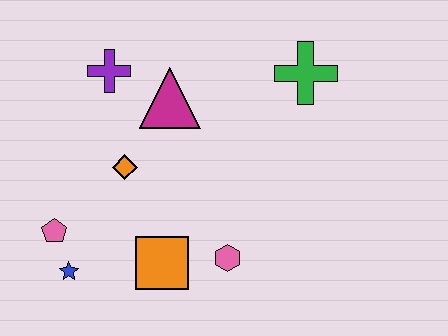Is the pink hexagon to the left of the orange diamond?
No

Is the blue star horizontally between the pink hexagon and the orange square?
No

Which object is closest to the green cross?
The magenta triangle is closest to the green cross.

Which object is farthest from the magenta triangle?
The blue star is farthest from the magenta triangle.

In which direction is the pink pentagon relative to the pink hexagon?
The pink pentagon is to the left of the pink hexagon.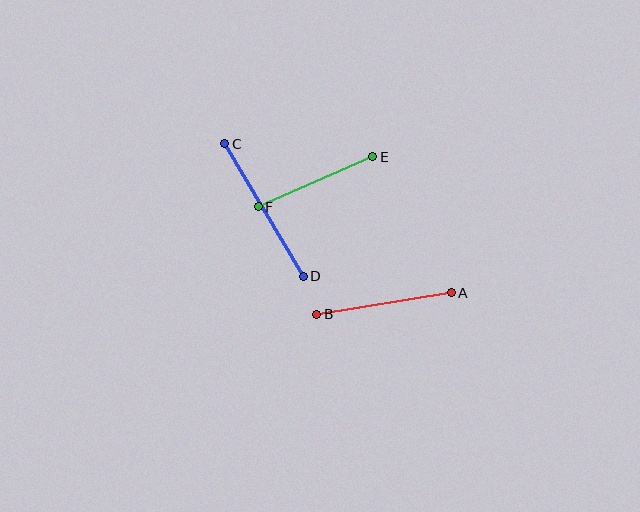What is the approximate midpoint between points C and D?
The midpoint is at approximately (264, 210) pixels.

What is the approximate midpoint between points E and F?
The midpoint is at approximately (315, 182) pixels.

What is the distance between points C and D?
The distance is approximately 154 pixels.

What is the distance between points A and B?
The distance is approximately 136 pixels.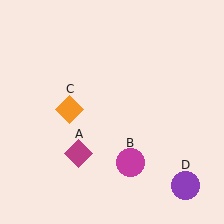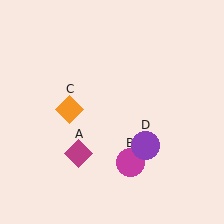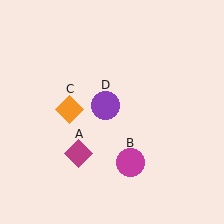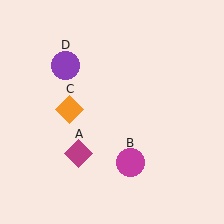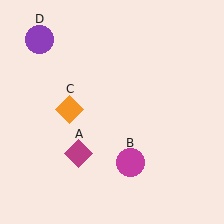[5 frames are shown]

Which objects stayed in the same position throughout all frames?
Magenta diamond (object A) and magenta circle (object B) and orange diamond (object C) remained stationary.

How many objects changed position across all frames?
1 object changed position: purple circle (object D).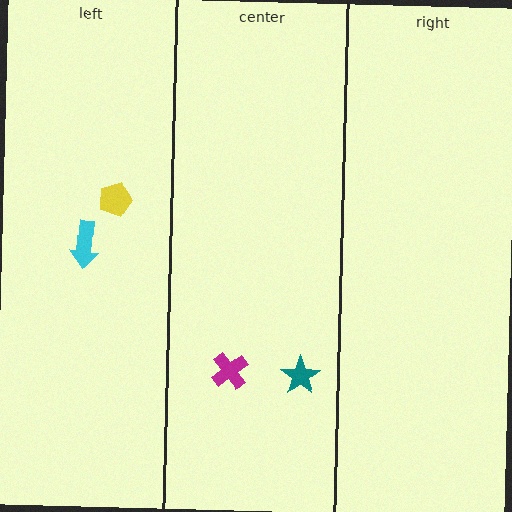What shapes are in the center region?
The teal star, the magenta cross.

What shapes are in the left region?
The yellow pentagon, the cyan arrow.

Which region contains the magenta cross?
The center region.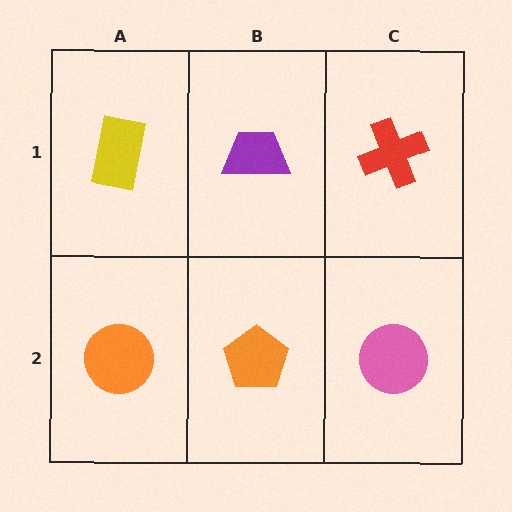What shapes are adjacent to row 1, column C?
A pink circle (row 2, column C), a purple trapezoid (row 1, column B).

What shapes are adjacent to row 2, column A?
A yellow rectangle (row 1, column A), an orange pentagon (row 2, column B).